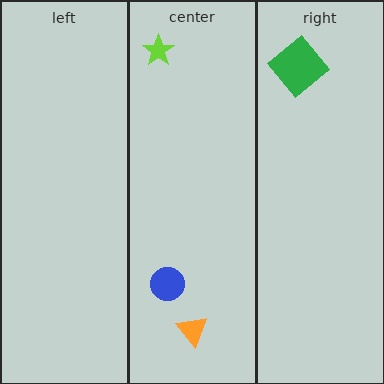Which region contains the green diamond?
The right region.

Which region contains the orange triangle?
The center region.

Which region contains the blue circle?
The center region.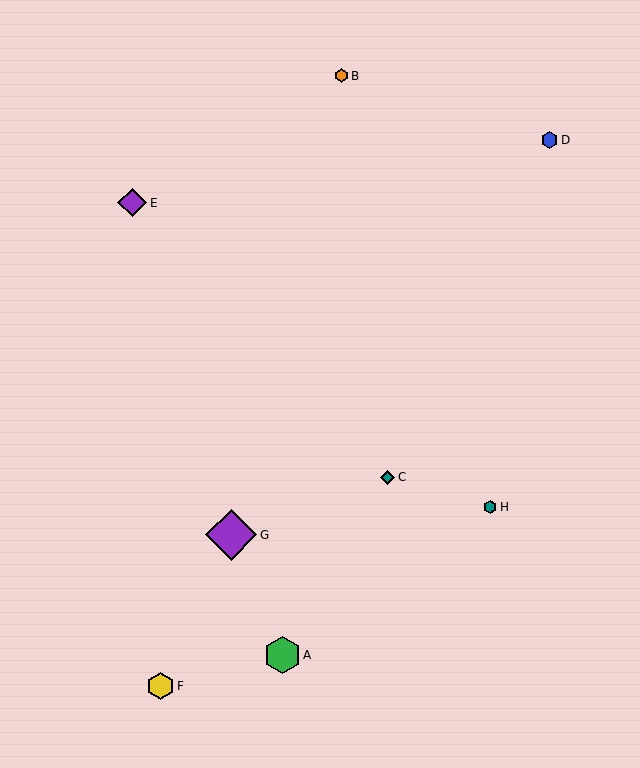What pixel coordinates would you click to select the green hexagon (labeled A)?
Click at (282, 655) to select the green hexagon A.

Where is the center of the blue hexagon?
The center of the blue hexagon is at (550, 140).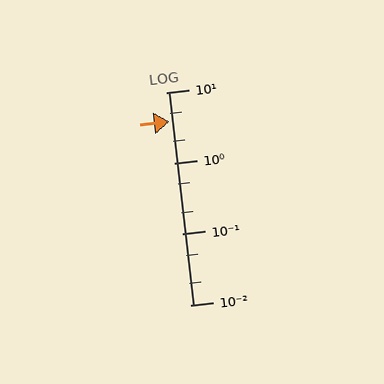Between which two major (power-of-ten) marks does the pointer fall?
The pointer is between 1 and 10.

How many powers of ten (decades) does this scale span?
The scale spans 3 decades, from 0.01 to 10.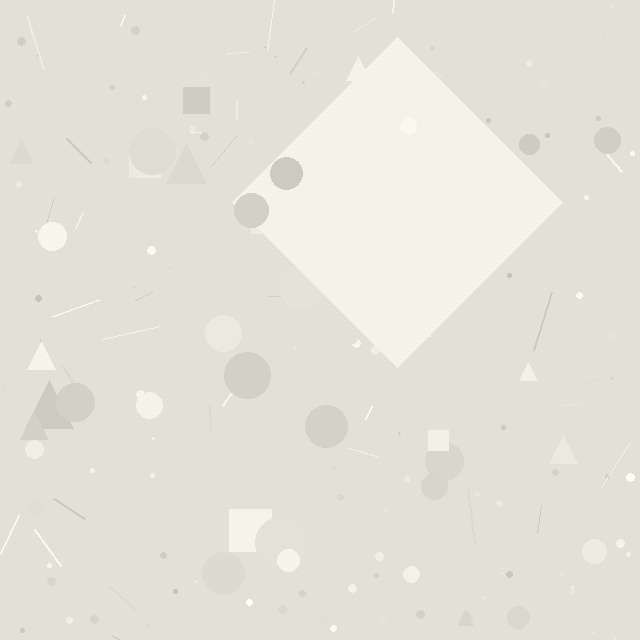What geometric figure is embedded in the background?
A diamond is embedded in the background.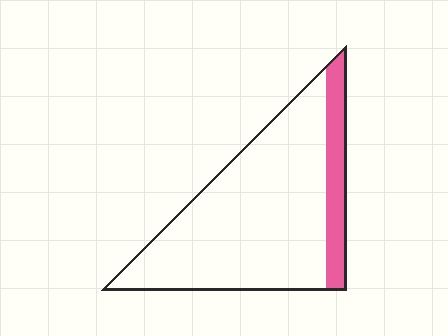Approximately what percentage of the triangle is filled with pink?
Approximately 15%.